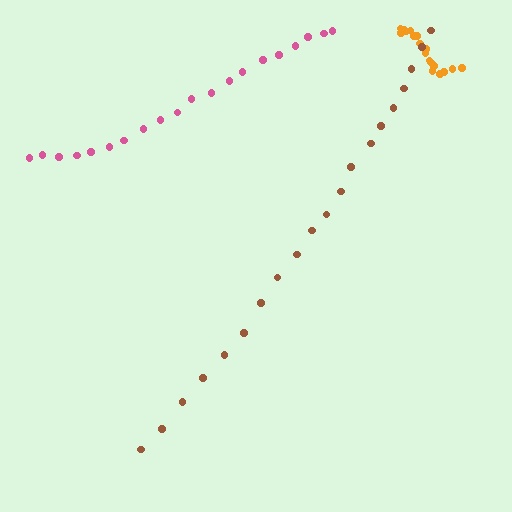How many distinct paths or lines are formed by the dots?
There are 3 distinct paths.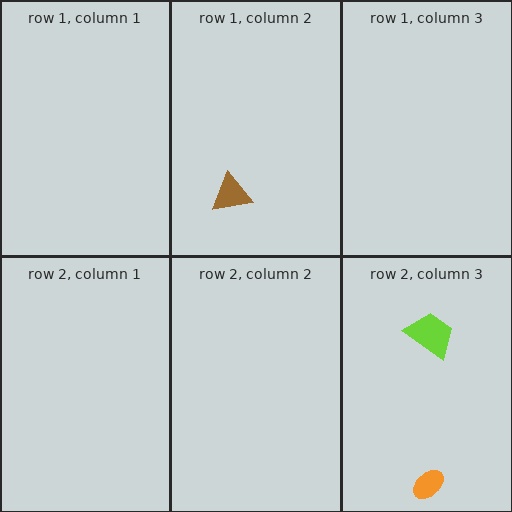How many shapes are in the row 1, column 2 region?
1.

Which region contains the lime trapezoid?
The row 2, column 3 region.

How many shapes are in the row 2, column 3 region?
2.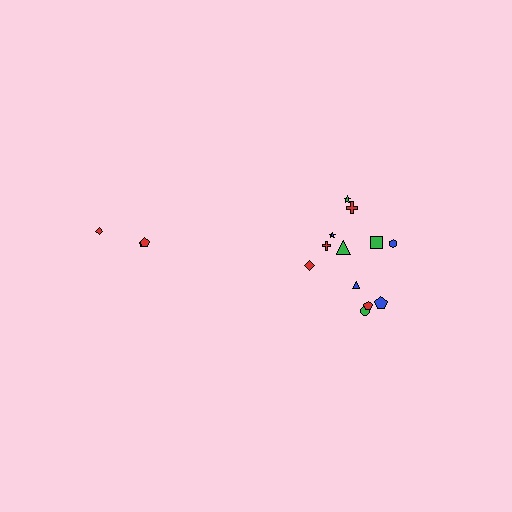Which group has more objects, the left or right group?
The right group.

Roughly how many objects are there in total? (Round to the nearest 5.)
Roughly 15 objects in total.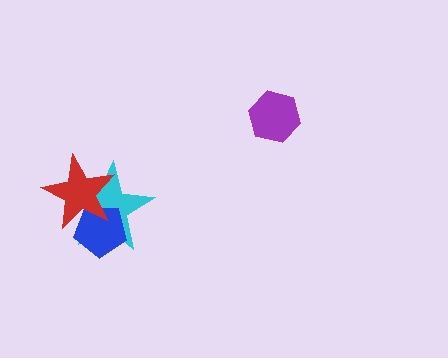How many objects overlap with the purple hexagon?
0 objects overlap with the purple hexagon.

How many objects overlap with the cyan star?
2 objects overlap with the cyan star.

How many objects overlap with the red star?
2 objects overlap with the red star.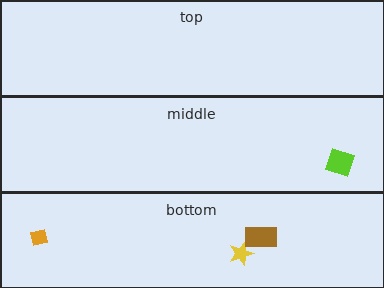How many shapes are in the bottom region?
3.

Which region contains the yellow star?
The bottom region.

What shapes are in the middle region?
The lime square.